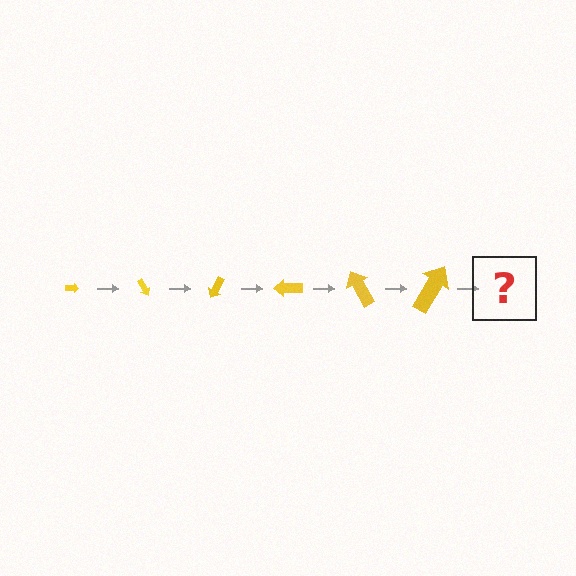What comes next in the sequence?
The next element should be an arrow, larger than the previous one and rotated 360 degrees from the start.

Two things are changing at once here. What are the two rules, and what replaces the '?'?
The two rules are that the arrow grows larger each step and it rotates 60 degrees each step. The '?' should be an arrow, larger than the previous one and rotated 360 degrees from the start.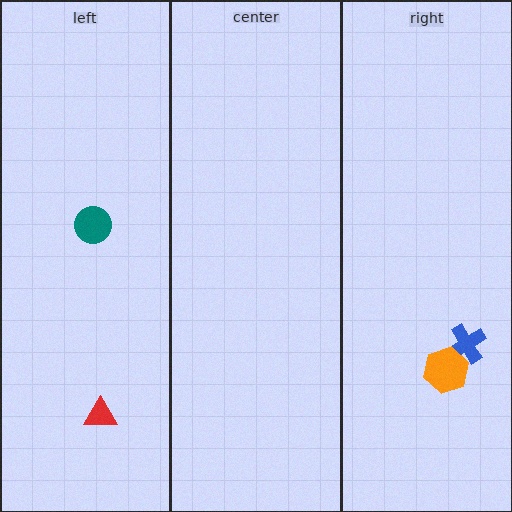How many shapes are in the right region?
2.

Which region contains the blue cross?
The right region.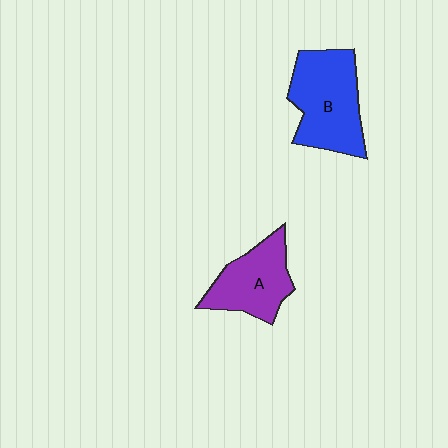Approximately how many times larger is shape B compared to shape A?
Approximately 1.3 times.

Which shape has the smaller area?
Shape A (purple).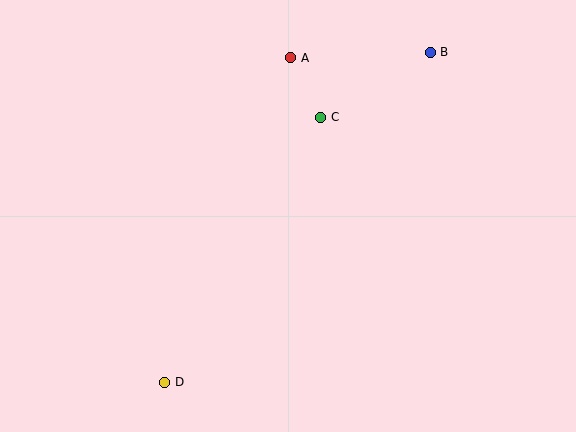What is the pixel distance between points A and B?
The distance between A and B is 140 pixels.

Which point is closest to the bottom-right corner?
Point C is closest to the bottom-right corner.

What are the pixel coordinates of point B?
Point B is at (430, 52).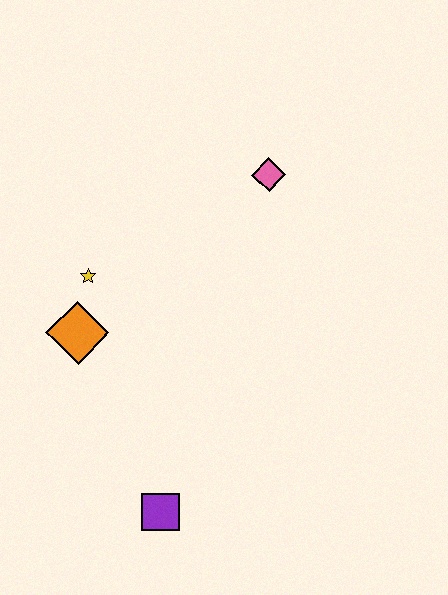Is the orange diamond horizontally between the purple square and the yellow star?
No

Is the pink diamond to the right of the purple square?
Yes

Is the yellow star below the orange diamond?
No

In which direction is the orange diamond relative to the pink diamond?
The orange diamond is to the left of the pink diamond.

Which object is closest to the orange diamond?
The yellow star is closest to the orange diamond.